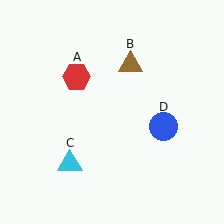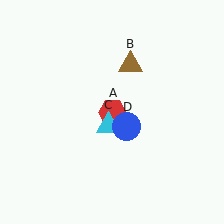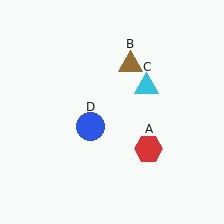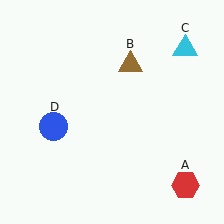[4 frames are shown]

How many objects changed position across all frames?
3 objects changed position: red hexagon (object A), cyan triangle (object C), blue circle (object D).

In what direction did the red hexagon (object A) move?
The red hexagon (object A) moved down and to the right.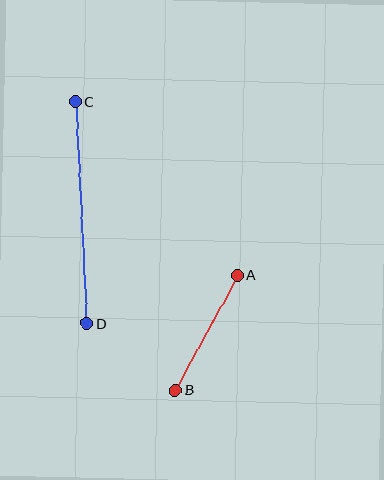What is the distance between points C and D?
The distance is approximately 223 pixels.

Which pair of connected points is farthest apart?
Points C and D are farthest apart.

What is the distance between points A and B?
The distance is approximately 130 pixels.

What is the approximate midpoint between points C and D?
The midpoint is at approximately (81, 212) pixels.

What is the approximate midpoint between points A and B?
The midpoint is at approximately (206, 333) pixels.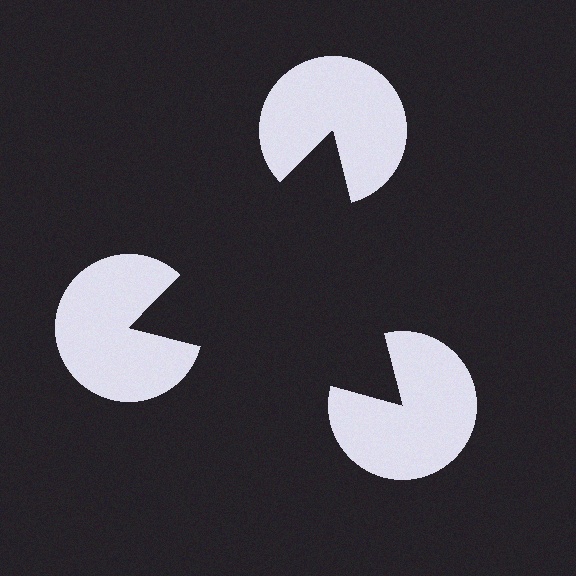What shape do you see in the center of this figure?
An illusory triangle — its edges are inferred from the aligned wedge cuts in the pac-man discs, not physically drawn.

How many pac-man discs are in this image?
There are 3 — one at each vertex of the illusory triangle.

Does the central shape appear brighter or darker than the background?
It typically appears slightly darker than the background, even though no actual brightness change is drawn.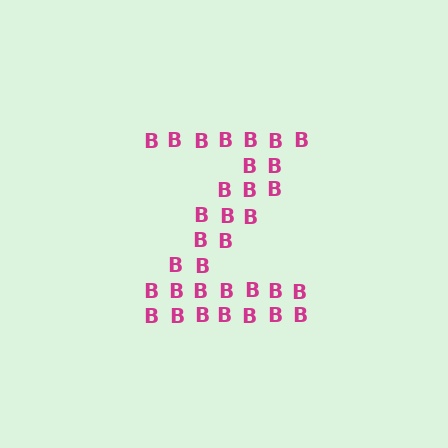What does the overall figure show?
The overall figure shows the letter Z.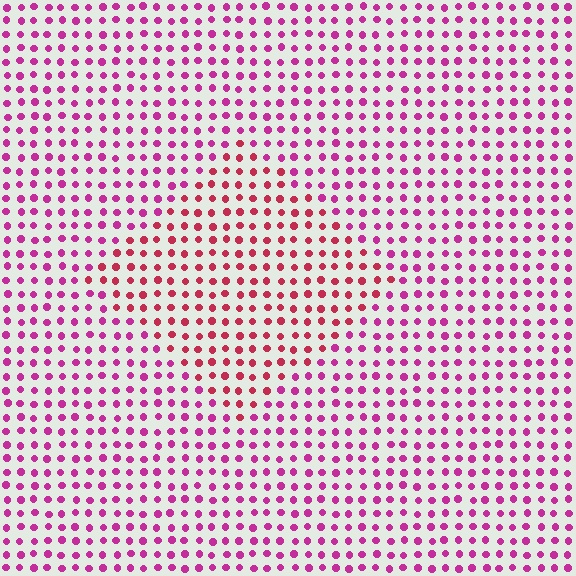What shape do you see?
I see a diamond.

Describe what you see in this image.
The image is filled with small magenta elements in a uniform arrangement. A diamond-shaped region is visible where the elements are tinted to a slightly different hue, forming a subtle color boundary.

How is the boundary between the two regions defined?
The boundary is defined purely by a slight shift in hue (about 29 degrees). Spacing, size, and orientation are identical on both sides.